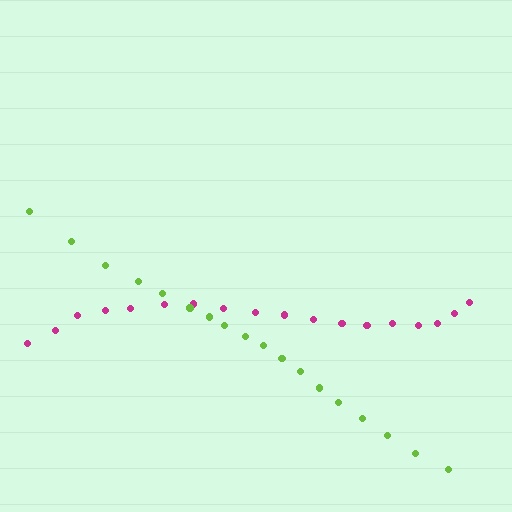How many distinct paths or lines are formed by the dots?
There are 2 distinct paths.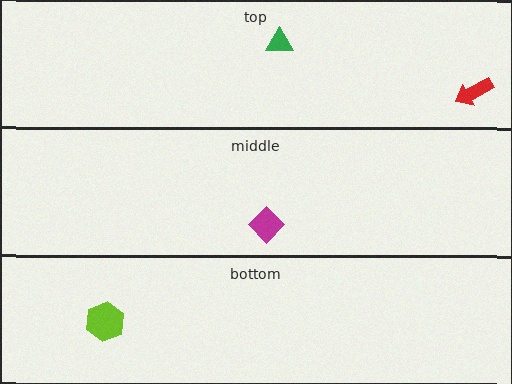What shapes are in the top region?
The green triangle, the red arrow.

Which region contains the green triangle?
The top region.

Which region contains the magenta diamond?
The middle region.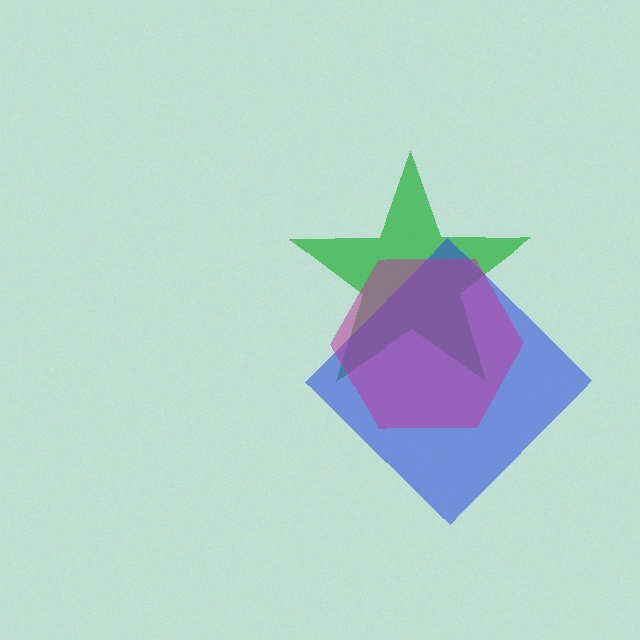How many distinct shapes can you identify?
There are 3 distinct shapes: a green star, a blue diamond, a magenta hexagon.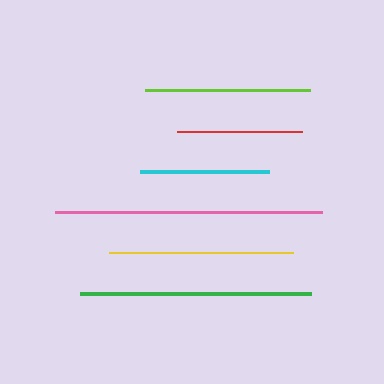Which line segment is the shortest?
The red line is the shortest at approximately 125 pixels.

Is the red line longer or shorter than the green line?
The green line is longer than the red line.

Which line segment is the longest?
The pink line is the longest at approximately 266 pixels.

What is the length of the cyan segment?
The cyan segment is approximately 129 pixels long.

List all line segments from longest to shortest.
From longest to shortest: pink, green, yellow, lime, cyan, red.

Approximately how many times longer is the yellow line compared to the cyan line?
The yellow line is approximately 1.4 times the length of the cyan line.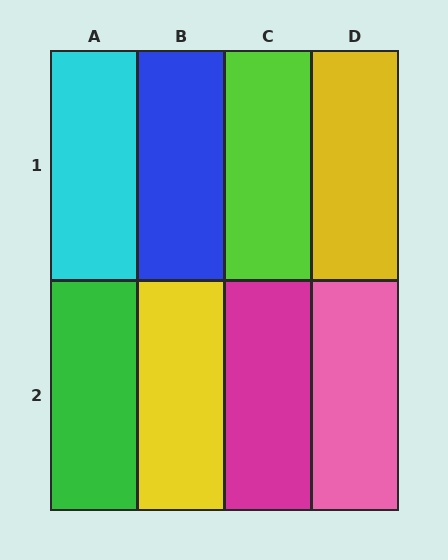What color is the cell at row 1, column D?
Yellow.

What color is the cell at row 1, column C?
Lime.